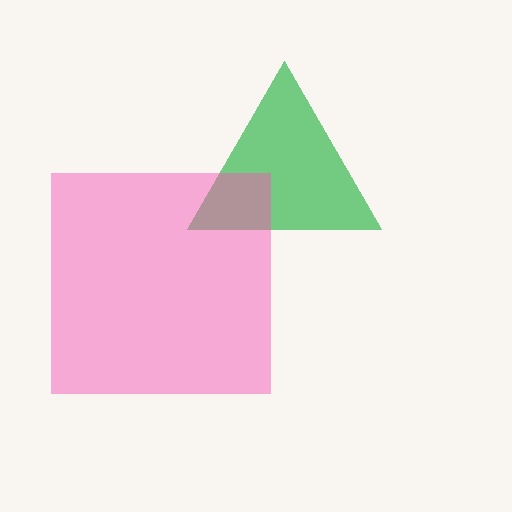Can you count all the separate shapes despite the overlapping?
Yes, there are 2 separate shapes.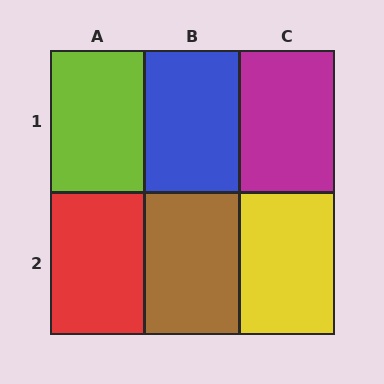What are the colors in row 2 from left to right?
Red, brown, yellow.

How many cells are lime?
1 cell is lime.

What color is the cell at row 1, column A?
Lime.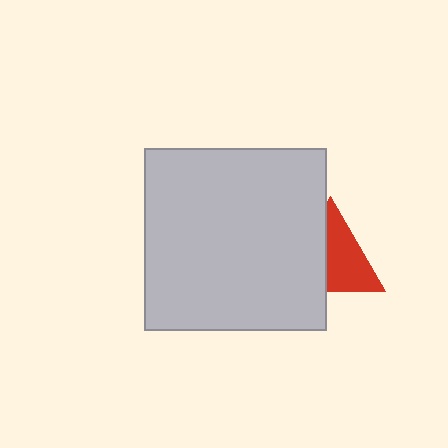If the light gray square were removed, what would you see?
You would see the complete red triangle.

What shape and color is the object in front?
The object in front is a light gray square.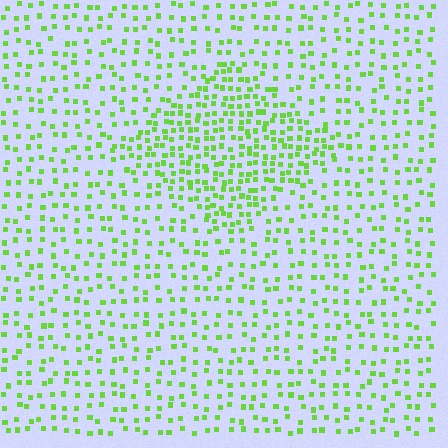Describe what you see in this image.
The image contains small lime elements arranged at two different densities. A diamond-shaped region is visible where the elements are more densely packed than the surrounding area.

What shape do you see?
I see a diamond.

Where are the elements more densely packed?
The elements are more densely packed inside the diamond boundary.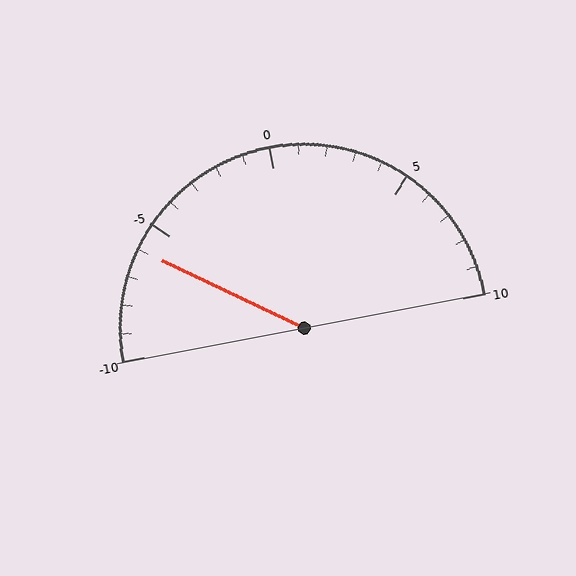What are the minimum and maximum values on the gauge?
The gauge ranges from -10 to 10.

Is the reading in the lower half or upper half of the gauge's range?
The reading is in the lower half of the range (-10 to 10).